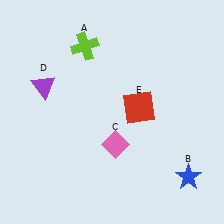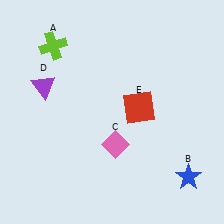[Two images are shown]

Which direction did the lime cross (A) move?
The lime cross (A) moved left.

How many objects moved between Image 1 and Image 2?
1 object moved between the two images.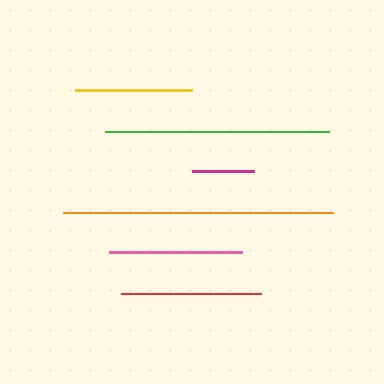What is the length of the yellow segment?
The yellow segment is approximately 117 pixels long.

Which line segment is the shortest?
The magenta line is the shortest at approximately 62 pixels.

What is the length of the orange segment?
The orange segment is approximately 270 pixels long.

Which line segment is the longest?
The orange line is the longest at approximately 270 pixels.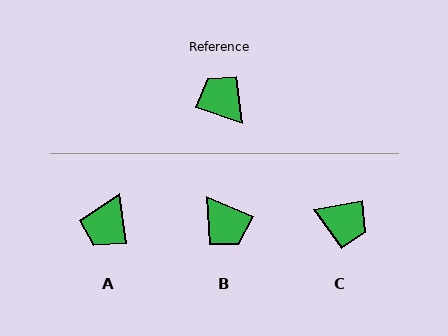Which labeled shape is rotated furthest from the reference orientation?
B, about 176 degrees away.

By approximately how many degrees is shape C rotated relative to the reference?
Approximately 151 degrees clockwise.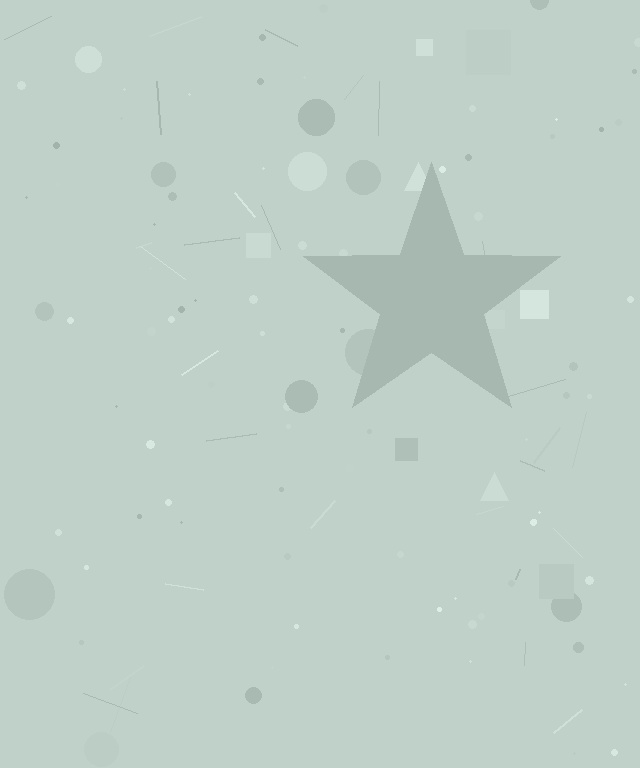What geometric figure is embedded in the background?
A star is embedded in the background.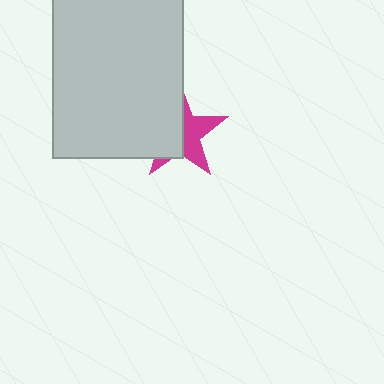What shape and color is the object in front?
The object in front is a light gray rectangle.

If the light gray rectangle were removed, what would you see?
You would see the complete magenta star.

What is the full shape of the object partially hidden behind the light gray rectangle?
The partially hidden object is a magenta star.